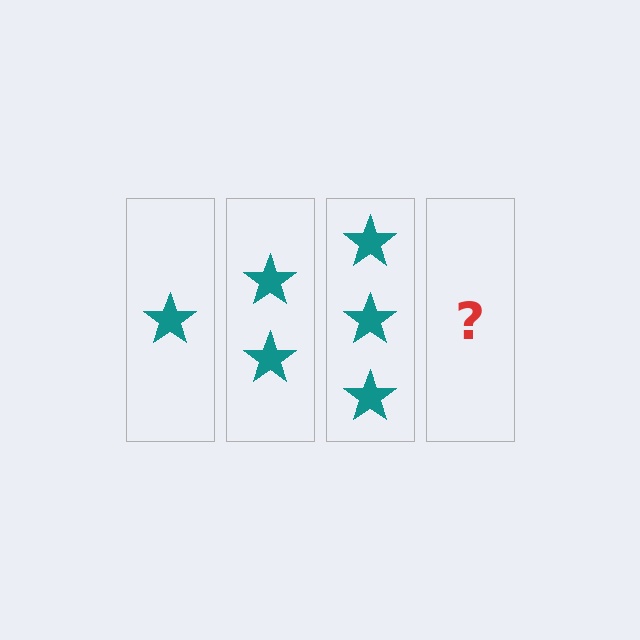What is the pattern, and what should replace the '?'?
The pattern is that each step adds one more star. The '?' should be 4 stars.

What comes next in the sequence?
The next element should be 4 stars.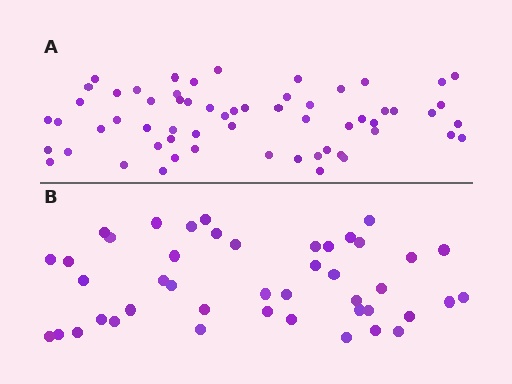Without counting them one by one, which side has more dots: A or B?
Region A (the top region) has more dots.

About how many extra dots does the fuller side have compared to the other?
Region A has approximately 15 more dots than region B.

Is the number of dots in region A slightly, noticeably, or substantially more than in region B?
Region A has noticeably more, but not dramatically so. The ratio is roughly 1.4 to 1.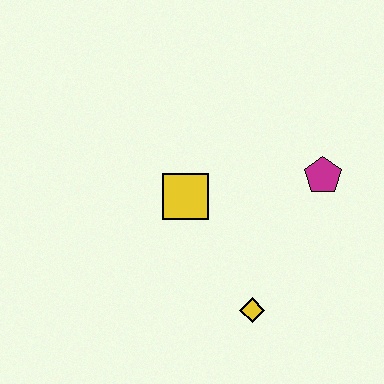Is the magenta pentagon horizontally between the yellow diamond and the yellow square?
No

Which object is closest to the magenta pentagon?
The yellow square is closest to the magenta pentagon.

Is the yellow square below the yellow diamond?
No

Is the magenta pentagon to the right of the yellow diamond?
Yes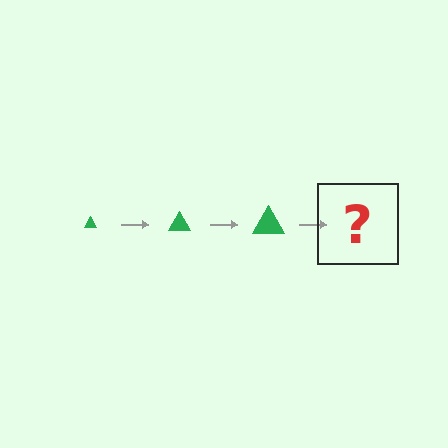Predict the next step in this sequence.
The next step is a green triangle, larger than the previous one.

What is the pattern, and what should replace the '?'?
The pattern is that the triangle gets progressively larger each step. The '?' should be a green triangle, larger than the previous one.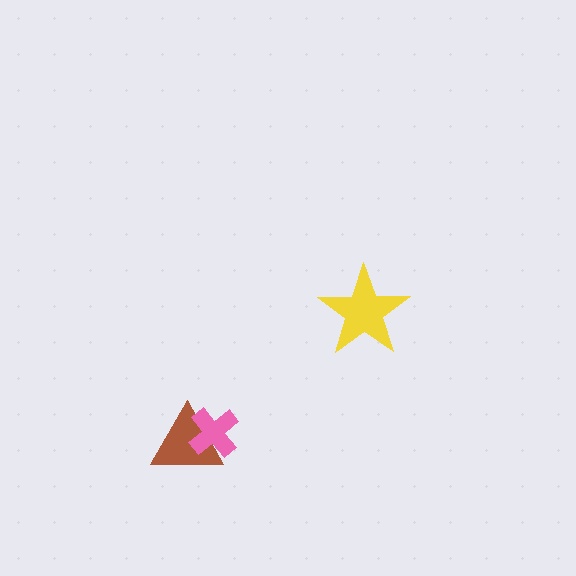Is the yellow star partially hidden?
No, no other shape covers it.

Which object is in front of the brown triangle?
The pink cross is in front of the brown triangle.